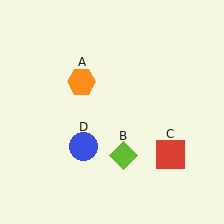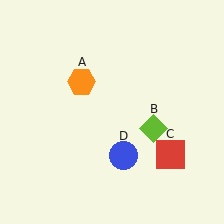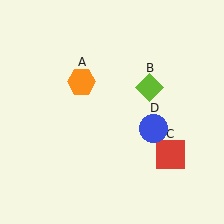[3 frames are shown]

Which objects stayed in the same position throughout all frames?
Orange hexagon (object A) and red square (object C) remained stationary.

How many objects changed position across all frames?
2 objects changed position: lime diamond (object B), blue circle (object D).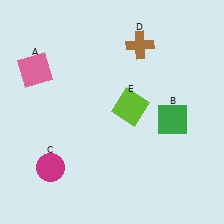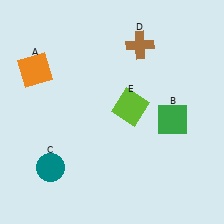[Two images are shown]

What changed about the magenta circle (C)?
In Image 1, C is magenta. In Image 2, it changed to teal.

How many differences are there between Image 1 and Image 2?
There are 2 differences between the two images.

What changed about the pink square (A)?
In Image 1, A is pink. In Image 2, it changed to orange.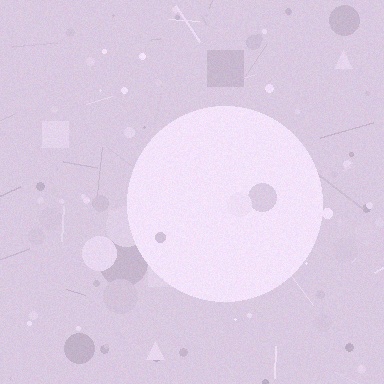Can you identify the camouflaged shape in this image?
The camouflaged shape is a circle.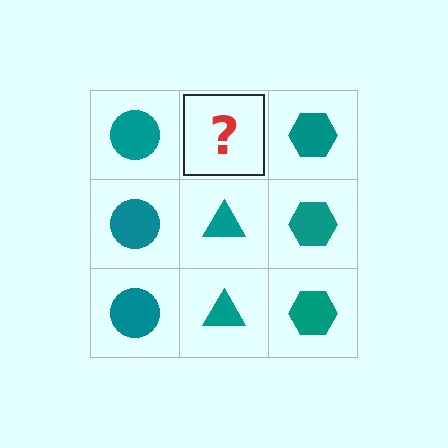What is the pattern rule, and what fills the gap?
The rule is that each column has a consistent shape. The gap should be filled with a teal triangle.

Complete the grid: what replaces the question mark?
The question mark should be replaced with a teal triangle.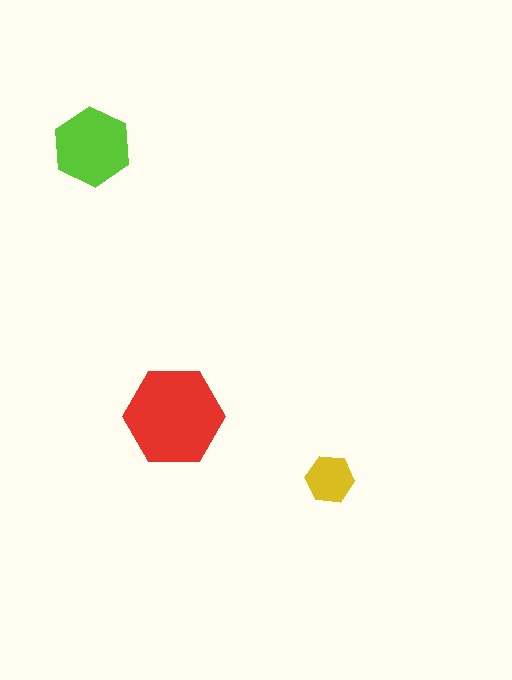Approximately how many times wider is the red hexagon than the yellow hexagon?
About 2 times wider.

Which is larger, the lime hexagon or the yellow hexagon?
The lime one.